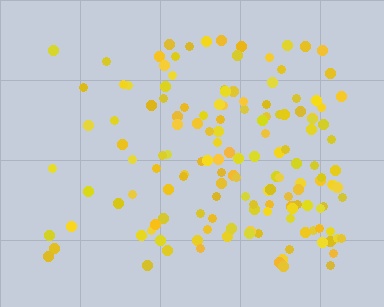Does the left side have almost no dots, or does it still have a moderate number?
Still a moderate number, just noticeably fewer than the right.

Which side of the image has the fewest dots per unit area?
The left.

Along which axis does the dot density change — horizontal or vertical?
Horizontal.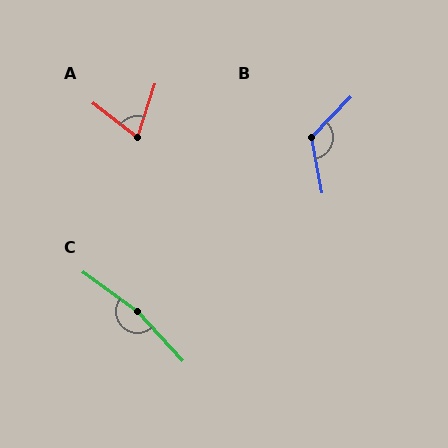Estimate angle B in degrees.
Approximately 125 degrees.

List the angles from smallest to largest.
A (70°), B (125°), C (168°).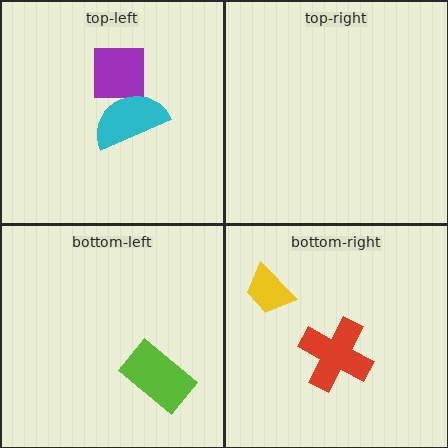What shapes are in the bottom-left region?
The lime rectangle.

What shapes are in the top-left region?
The purple square, the cyan semicircle.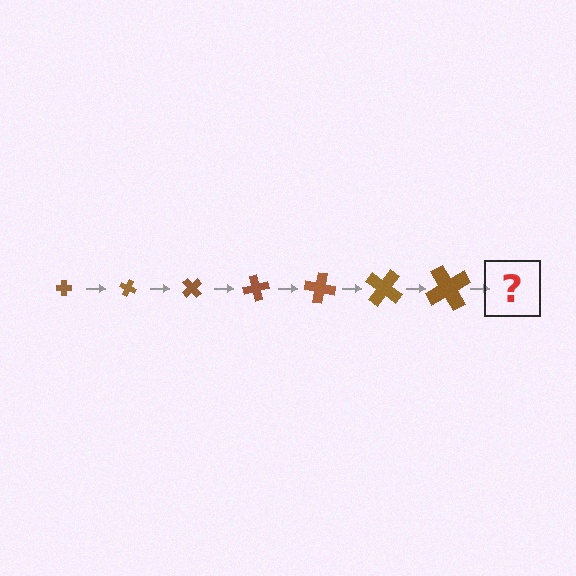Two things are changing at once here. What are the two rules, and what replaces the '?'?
The two rules are that the cross grows larger each step and it rotates 25 degrees each step. The '?' should be a cross, larger than the previous one and rotated 175 degrees from the start.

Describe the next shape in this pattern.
It should be a cross, larger than the previous one and rotated 175 degrees from the start.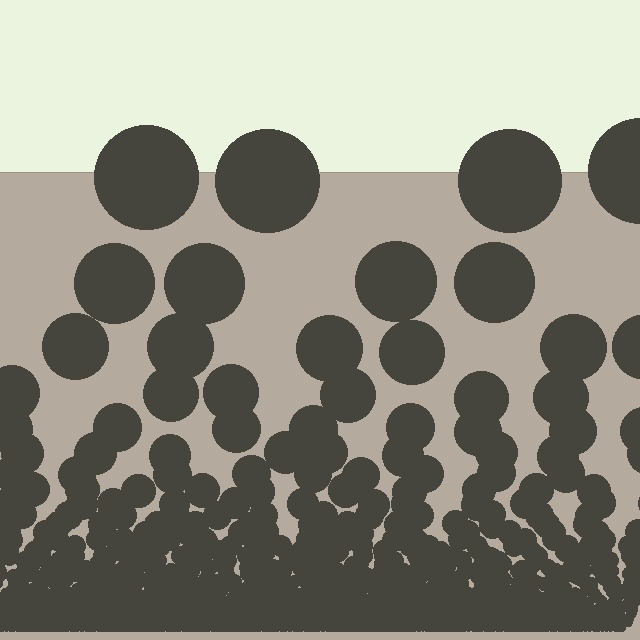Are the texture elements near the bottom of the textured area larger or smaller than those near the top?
Smaller. The gradient is inverted — elements near the bottom are smaller and denser.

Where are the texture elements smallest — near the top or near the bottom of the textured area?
Near the bottom.